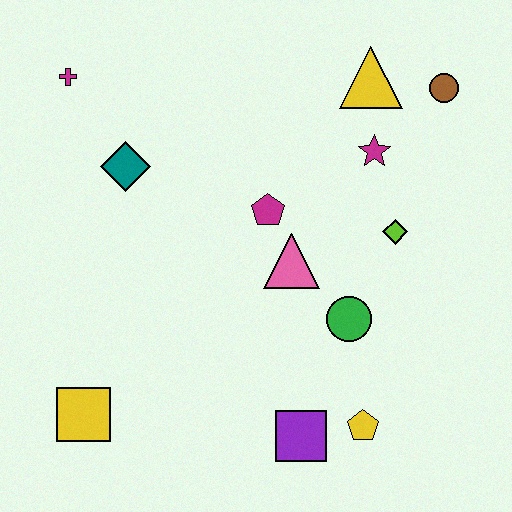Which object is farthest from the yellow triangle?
The yellow square is farthest from the yellow triangle.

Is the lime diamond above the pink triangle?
Yes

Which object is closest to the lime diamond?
The magenta star is closest to the lime diamond.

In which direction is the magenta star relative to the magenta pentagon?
The magenta star is to the right of the magenta pentagon.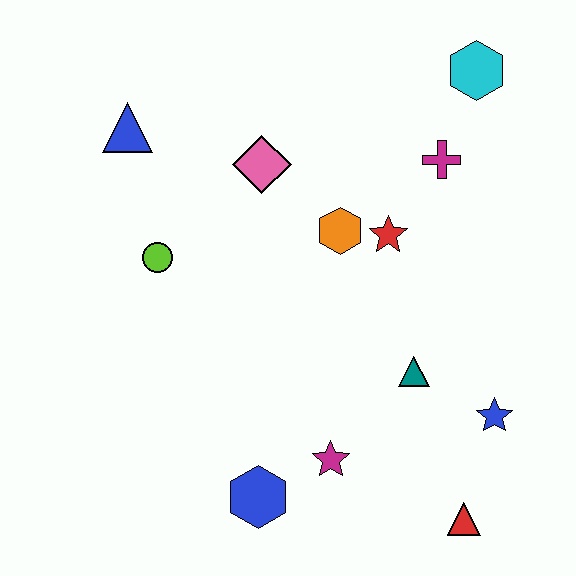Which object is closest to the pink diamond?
The orange hexagon is closest to the pink diamond.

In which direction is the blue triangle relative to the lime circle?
The blue triangle is above the lime circle.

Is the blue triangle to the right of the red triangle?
No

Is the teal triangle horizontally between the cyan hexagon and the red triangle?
No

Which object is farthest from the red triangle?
The blue triangle is farthest from the red triangle.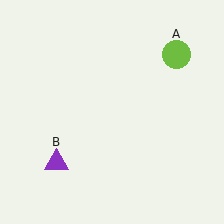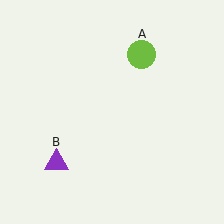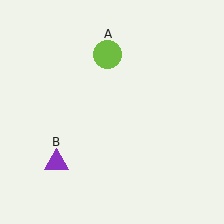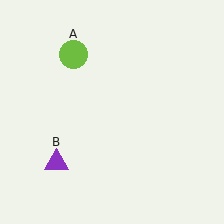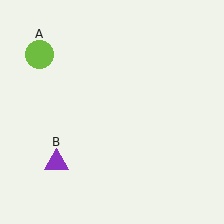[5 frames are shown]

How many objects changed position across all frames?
1 object changed position: lime circle (object A).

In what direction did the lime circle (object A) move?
The lime circle (object A) moved left.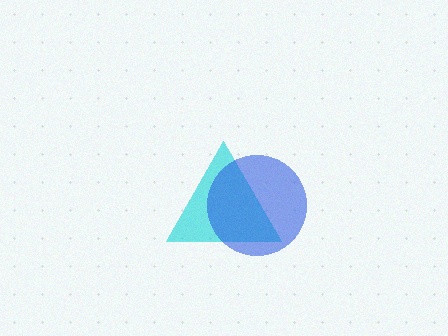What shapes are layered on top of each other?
The layered shapes are: a cyan triangle, a blue circle.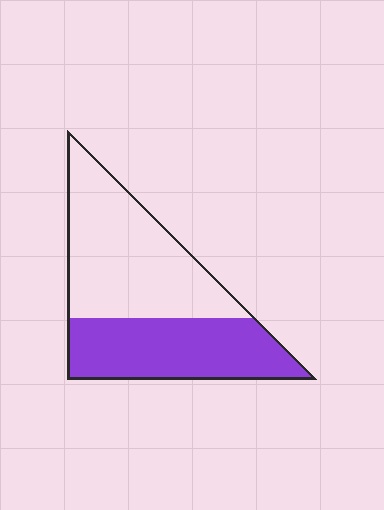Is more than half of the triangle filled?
No.